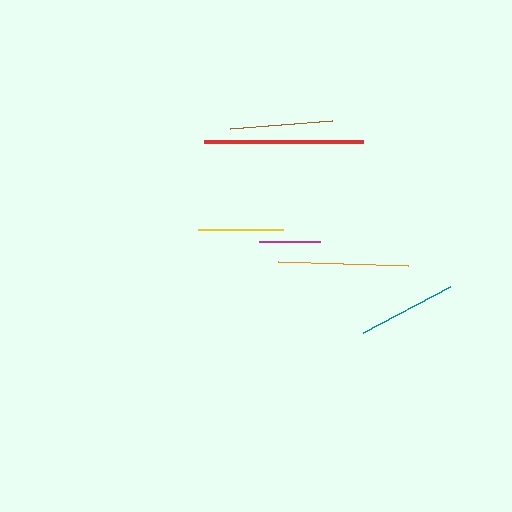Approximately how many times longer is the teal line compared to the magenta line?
The teal line is approximately 1.6 times the length of the magenta line.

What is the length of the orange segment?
The orange segment is approximately 131 pixels long.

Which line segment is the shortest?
The magenta line is the shortest at approximately 61 pixels.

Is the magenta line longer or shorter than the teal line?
The teal line is longer than the magenta line.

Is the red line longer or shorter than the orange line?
The red line is longer than the orange line.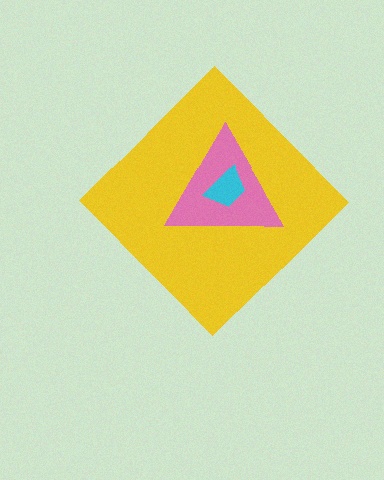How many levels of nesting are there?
3.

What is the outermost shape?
The yellow diamond.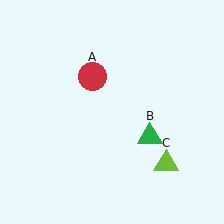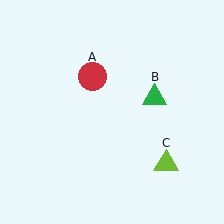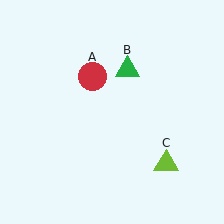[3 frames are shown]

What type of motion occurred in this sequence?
The green triangle (object B) rotated counterclockwise around the center of the scene.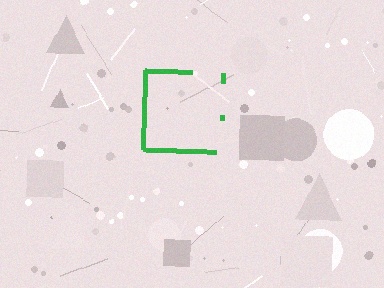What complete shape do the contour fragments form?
The contour fragments form a square.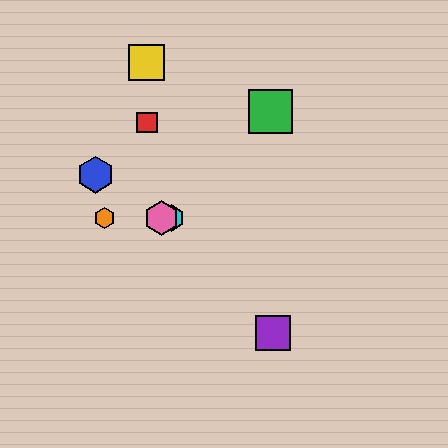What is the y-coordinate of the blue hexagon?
The blue hexagon is at y≈175.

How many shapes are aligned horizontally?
3 shapes (the orange hexagon, the cyan hexagon, the pink hexagon) are aligned horizontally.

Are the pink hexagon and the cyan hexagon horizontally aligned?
Yes, both are at y≈218.